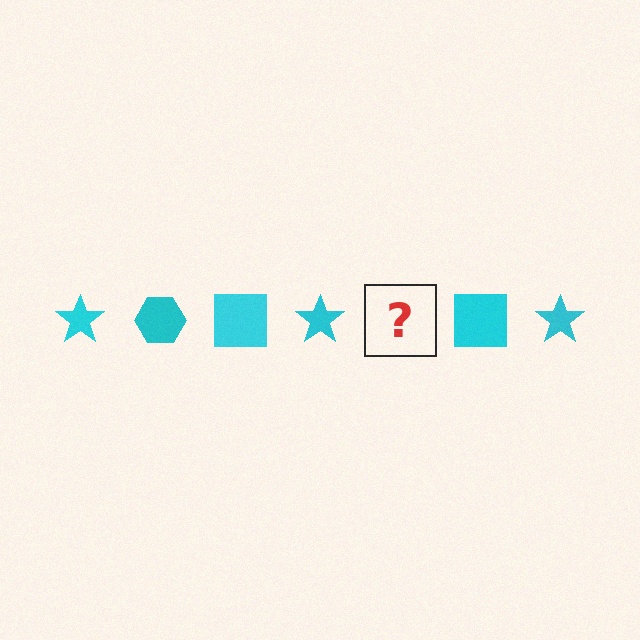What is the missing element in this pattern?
The missing element is a cyan hexagon.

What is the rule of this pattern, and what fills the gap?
The rule is that the pattern cycles through star, hexagon, square shapes in cyan. The gap should be filled with a cyan hexagon.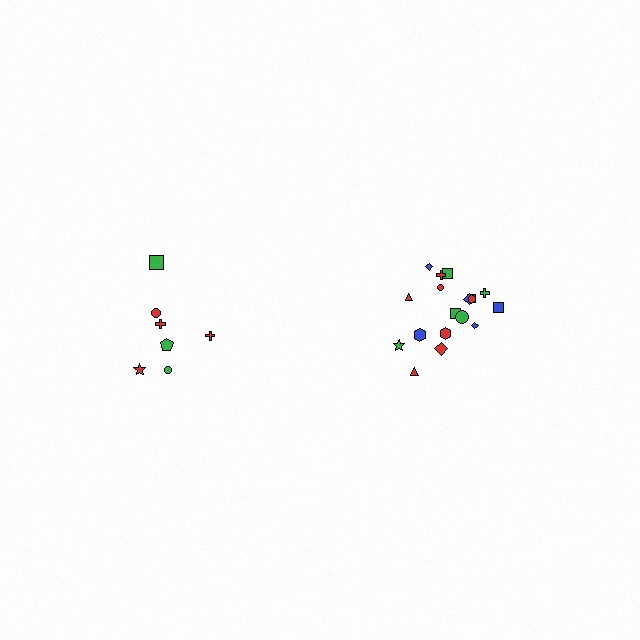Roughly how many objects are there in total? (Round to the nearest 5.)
Roughly 25 objects in total.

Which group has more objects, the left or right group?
The right group.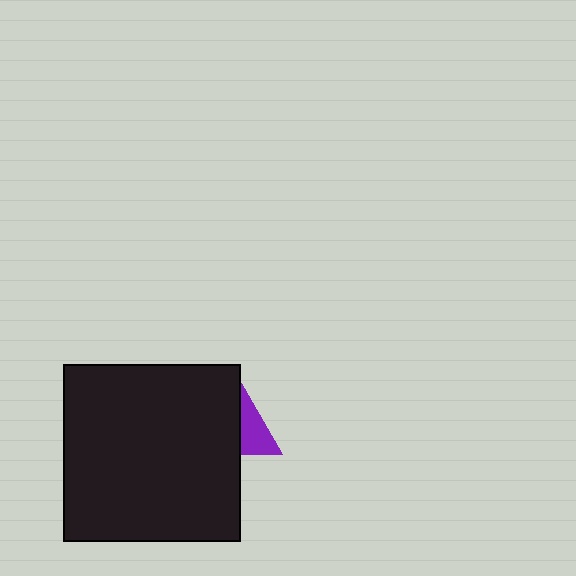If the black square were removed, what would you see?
You would see the complete purple triangle.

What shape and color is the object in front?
The object in front is a black square.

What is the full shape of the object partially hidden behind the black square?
The partially hidden object is a purple triangle.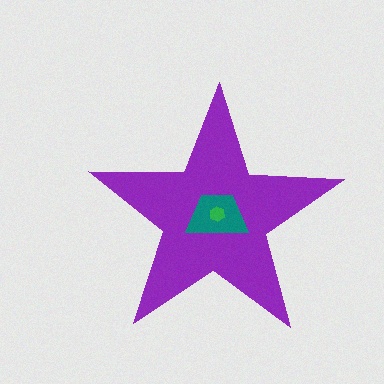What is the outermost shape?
The purple star.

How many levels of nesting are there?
3.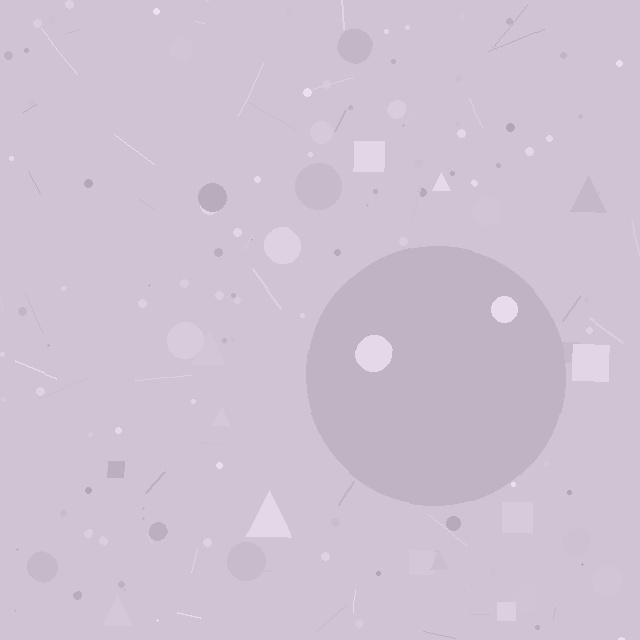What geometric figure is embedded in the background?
A circle is embedded in the background.